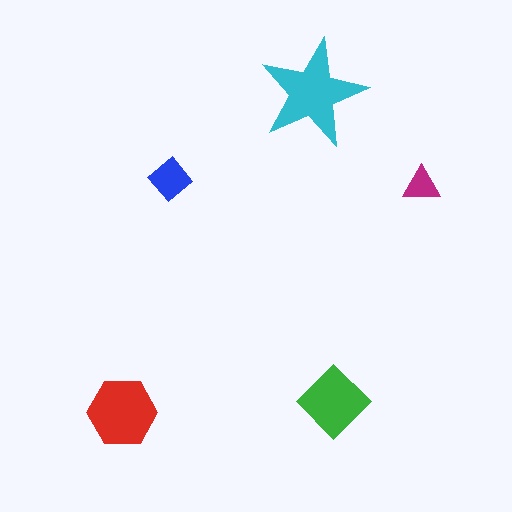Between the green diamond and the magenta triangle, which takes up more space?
The green diamond.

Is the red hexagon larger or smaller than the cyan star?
Smaller.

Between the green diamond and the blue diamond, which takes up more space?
The green diamond.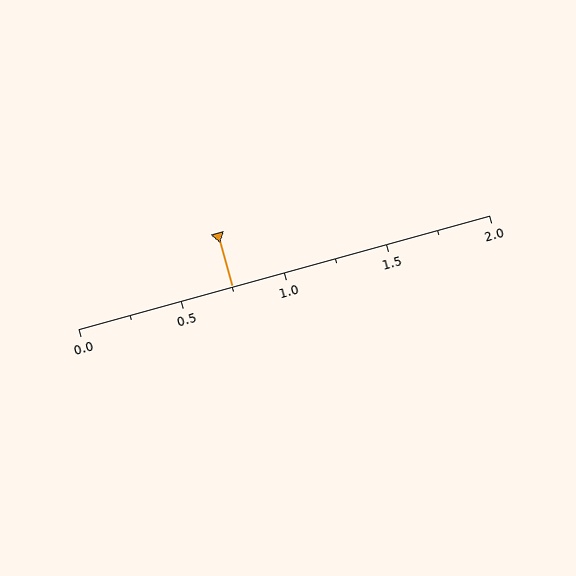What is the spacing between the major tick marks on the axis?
The major ticks are spaced 0.5 apart.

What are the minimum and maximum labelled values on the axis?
The axis runs from 0.0 to 2.0.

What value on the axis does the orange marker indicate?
The marker indicates approximately 0.75.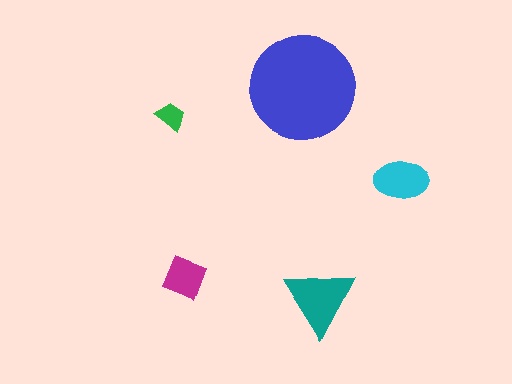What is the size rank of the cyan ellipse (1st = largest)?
3rd.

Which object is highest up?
The blue circle is topmost.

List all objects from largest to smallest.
The blue circle, the teal triangle, the cyan ellipse, the magenta square, the green trapezoid.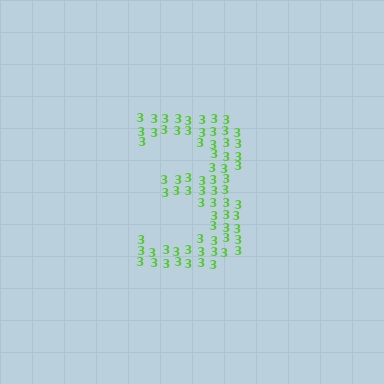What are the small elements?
The small elements are digit 3's.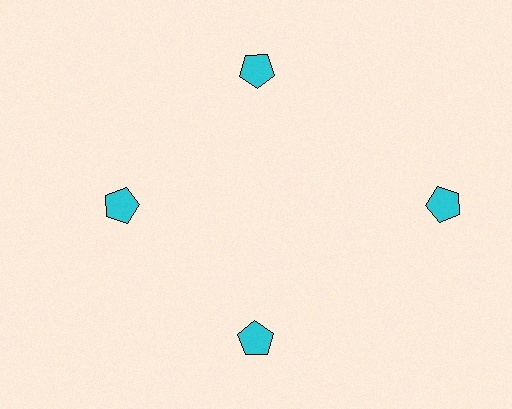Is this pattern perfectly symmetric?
No. The 4 cyan pentagons are arranged in a ring, but one element near the 3 o'clock position is pushed outward from the center, breaking the 4-fold rotational symmetry.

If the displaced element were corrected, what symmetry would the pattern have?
It would have 4-fold rotational symmetry — the pattern would map onto itself every 90 degrees.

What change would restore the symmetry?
The symmetry would be restored by moving it inward, back onto the ring so that all 4 pentagons sit at equal angles and equal distance from the center.